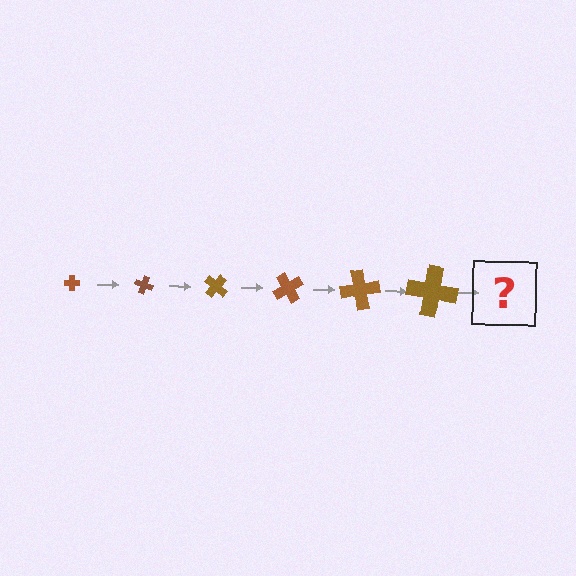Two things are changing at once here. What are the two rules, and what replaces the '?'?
The two rules are that the cross grows larger each step and it rotates 20 degrees each step. The '?' should be a cross, larger than the previous one and rotated 120 degrees from the start.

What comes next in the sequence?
The next element should be a cross, larger than the previous one and rotated 120 degrees from the start.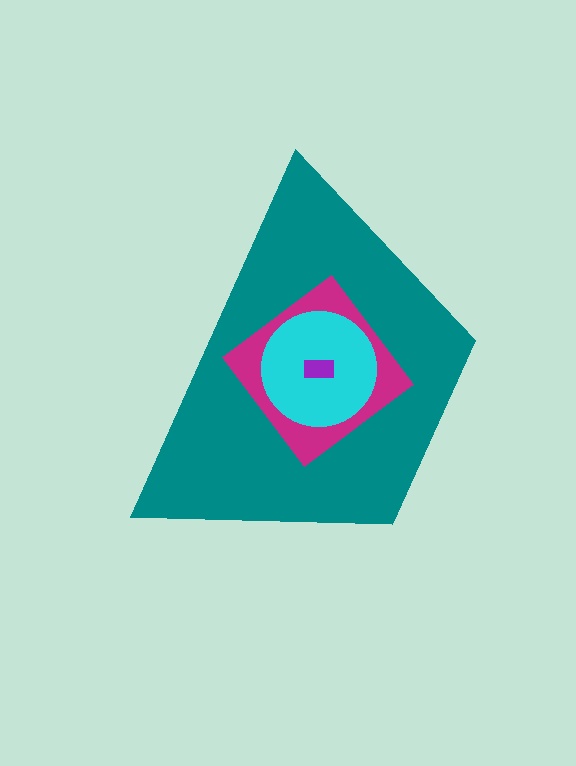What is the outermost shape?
The teal trapezoid.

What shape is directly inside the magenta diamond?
The cyan circle.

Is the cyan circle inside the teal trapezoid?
Yes.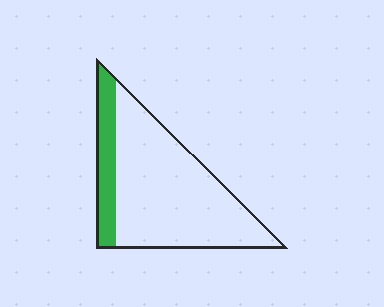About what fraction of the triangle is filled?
About one fifth (1/5).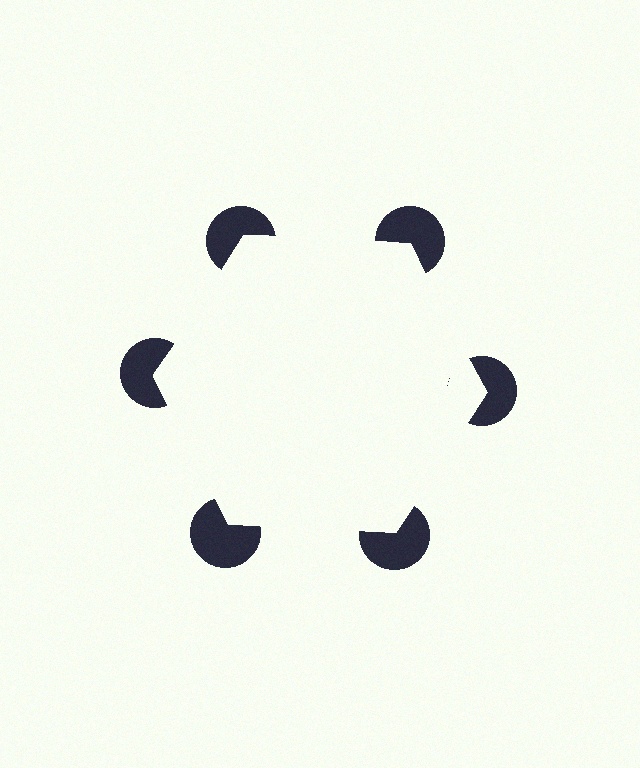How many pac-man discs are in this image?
There are 6 — one at each vertex of the illusory hexagon.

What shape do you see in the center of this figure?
An illusory hexagon — its edges are inferred from the aligned wedge cuts in the pac-man discs, not physically drawn.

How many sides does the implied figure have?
6 sides.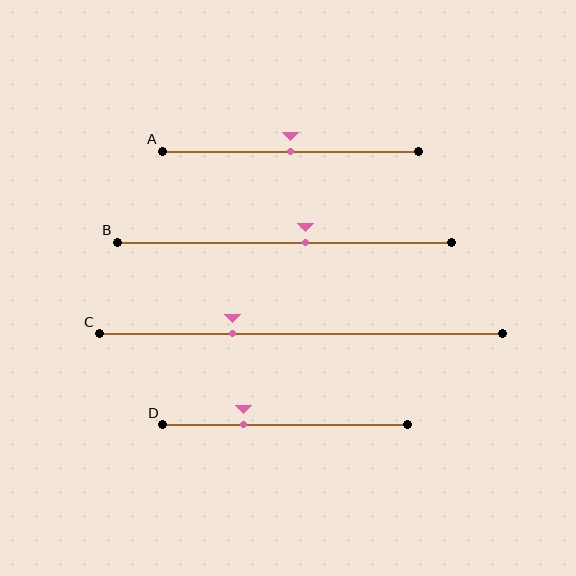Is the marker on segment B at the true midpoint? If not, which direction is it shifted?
No, the marker on segment B is shifted to the right by about 6% of the segment length.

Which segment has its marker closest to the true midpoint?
Segment A has its marker closest to the true midpoint.